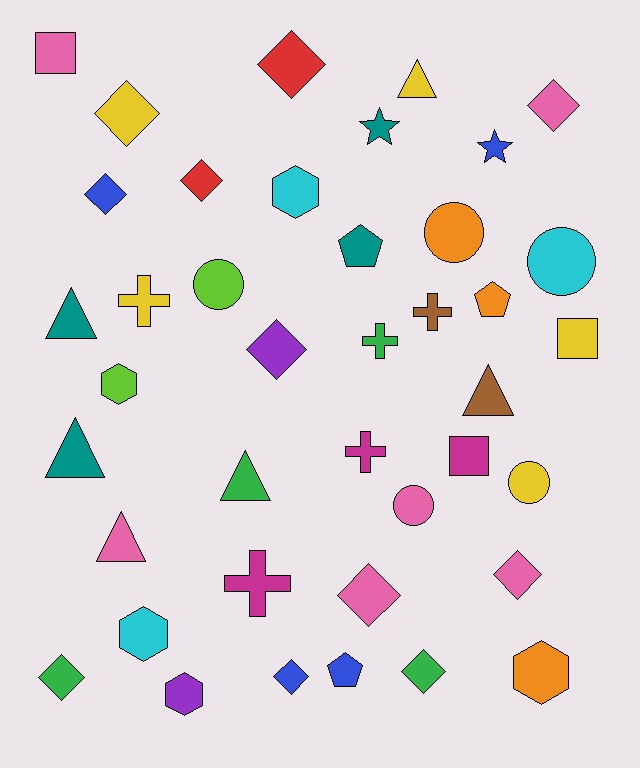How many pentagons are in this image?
There are 3 pentagons.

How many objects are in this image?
There are 40 objects.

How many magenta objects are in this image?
There are 3 magenta objects.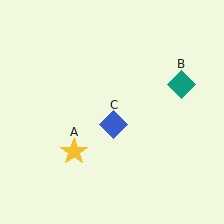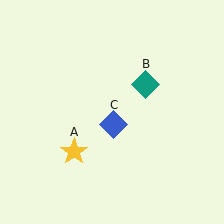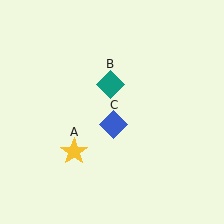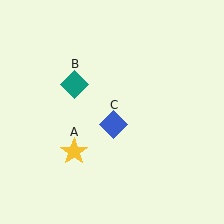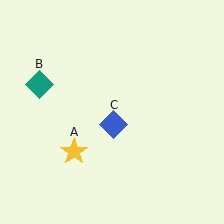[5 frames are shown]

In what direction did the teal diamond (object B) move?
The teal diamond (object B) moved left.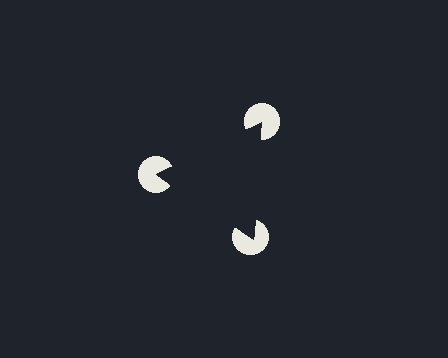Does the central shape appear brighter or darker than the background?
It typically appears slightly darker than the background, even though no actual brightness change is drawn.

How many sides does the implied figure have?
3 sides.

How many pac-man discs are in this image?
There are 3 — one at each vertex of the illusory triangle.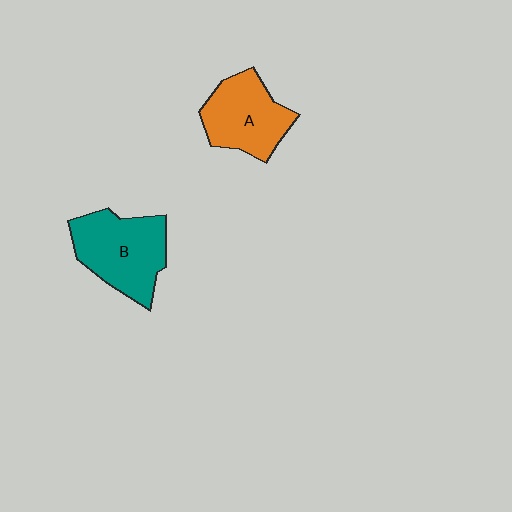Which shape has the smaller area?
Shape A (orange).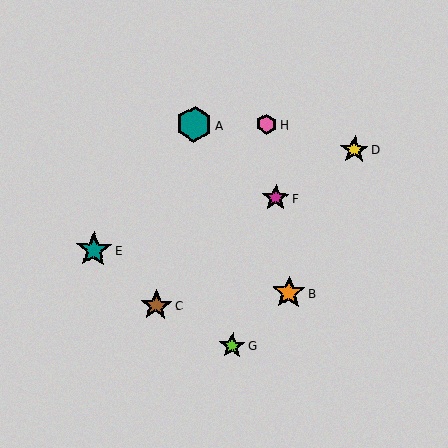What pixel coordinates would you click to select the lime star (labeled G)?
Click at (232, 346) to select the lime star G.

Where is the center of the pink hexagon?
The center of the pink hexagon is at (267, 124).